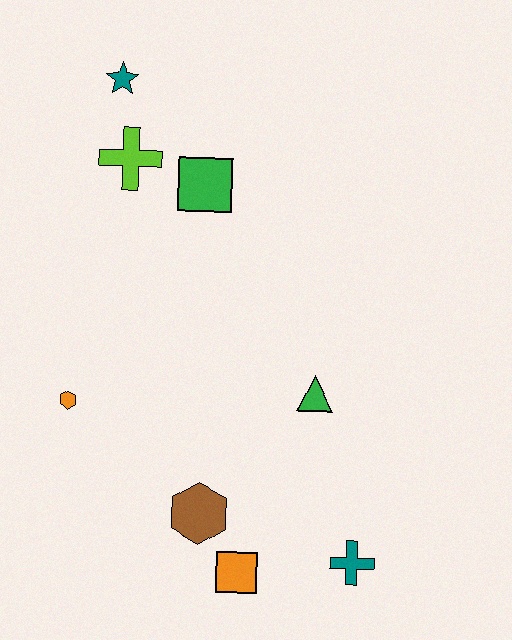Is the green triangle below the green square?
Yes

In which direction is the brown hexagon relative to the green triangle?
The brown hexagon is below the green triangle.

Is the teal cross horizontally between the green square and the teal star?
No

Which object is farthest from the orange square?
The teal star is farthest from the orange square.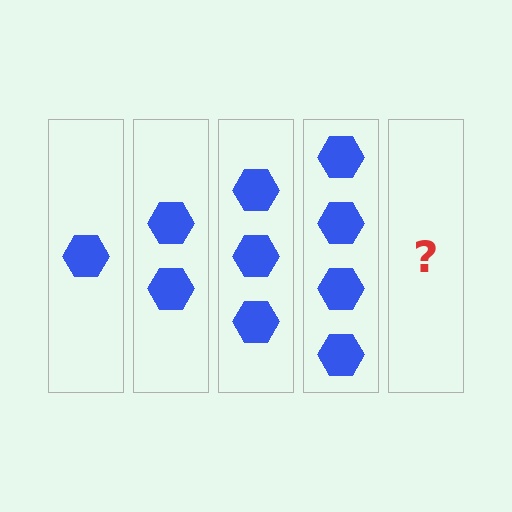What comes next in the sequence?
The next element should be 5 hexagons.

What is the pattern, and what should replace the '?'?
The pattern is that each step adds one more hexagon. The '?' should be 5 hexagons.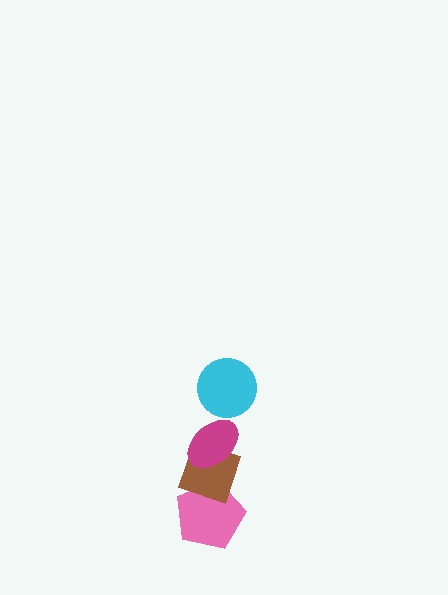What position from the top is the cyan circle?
The cyan circle is 1st from the top.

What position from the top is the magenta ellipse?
The magenta ellipse is 2nd from the top.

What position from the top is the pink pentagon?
The pink pentagon is 4th from the top.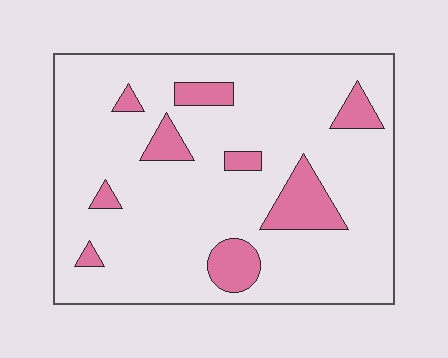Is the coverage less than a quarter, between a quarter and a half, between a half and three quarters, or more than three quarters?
Less than a quarter.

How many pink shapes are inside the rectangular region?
9.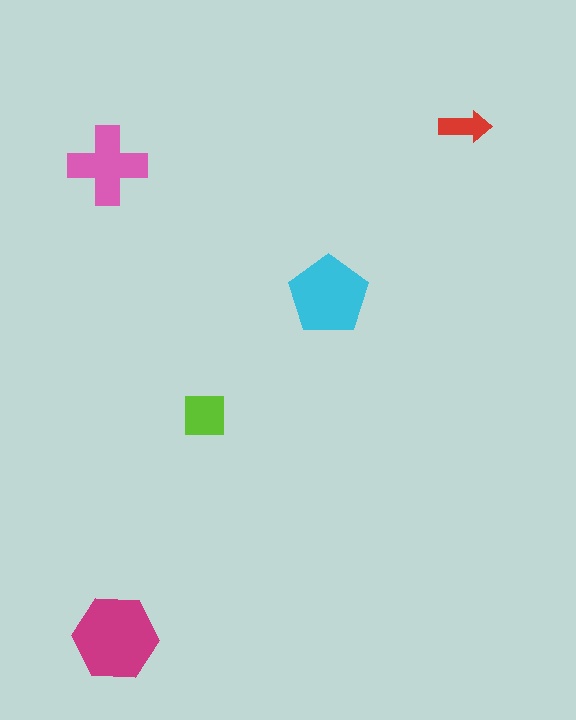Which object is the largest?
The magenta hexagon.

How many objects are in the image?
There are 5 objects in the image.